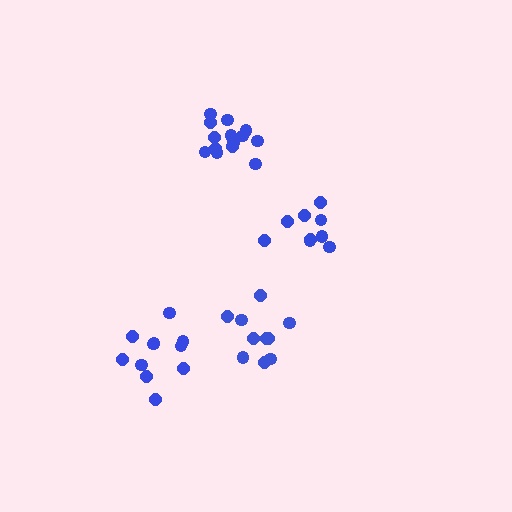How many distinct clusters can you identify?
There are 4 distinct clusters.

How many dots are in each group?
Group 1: 9 dots, Group 2: 11 dots, Group 3: 10 dots, Group 4: 14 dots (44 total).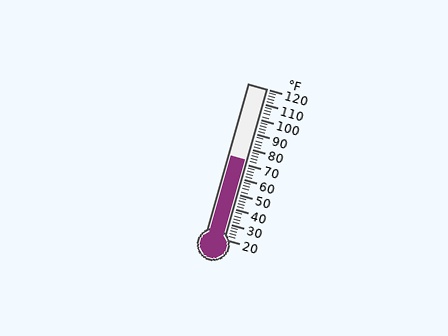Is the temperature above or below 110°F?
The temperature is below 110°F.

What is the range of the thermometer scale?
The thermometer scale ranges from 20°F to 120°F.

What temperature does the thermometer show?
The thermometer shows approximately 72°F.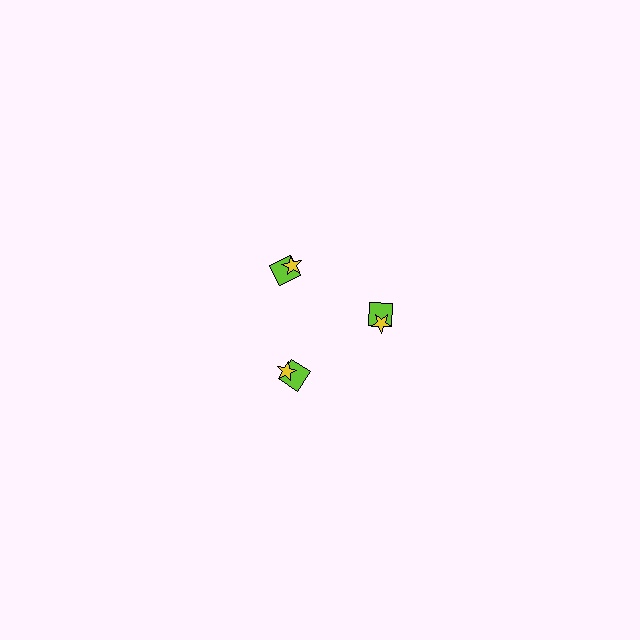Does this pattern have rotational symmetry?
Yes, this pattern has 3-fold rotational symmetry. It looks the same after rotating 120 degrees around the center.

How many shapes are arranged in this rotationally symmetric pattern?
There are 6 shapes, arranged in 3 groups of 2.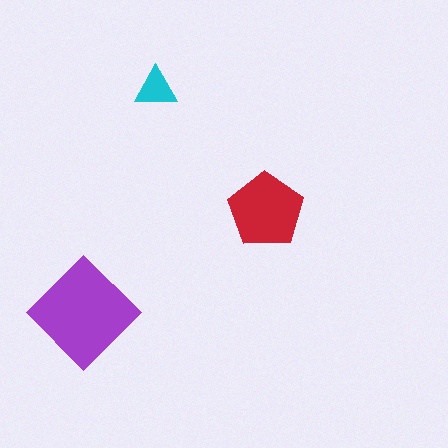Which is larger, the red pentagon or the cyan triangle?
The red pentagon.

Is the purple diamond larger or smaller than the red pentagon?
Larger.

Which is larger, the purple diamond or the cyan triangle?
The purple diamond.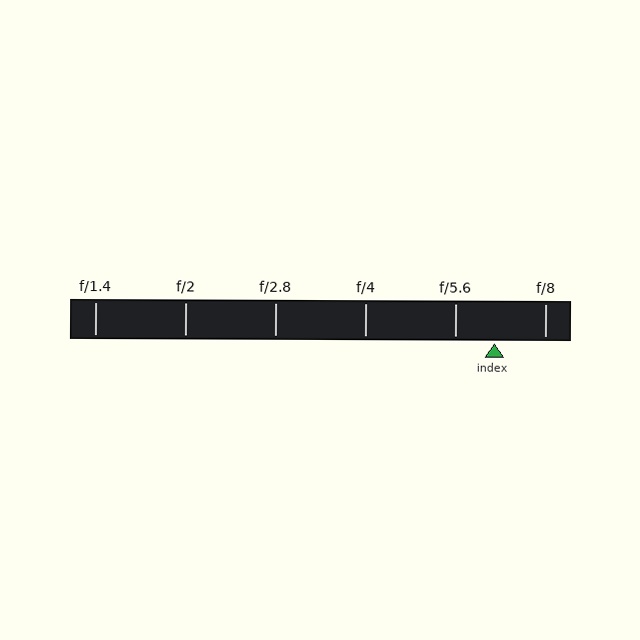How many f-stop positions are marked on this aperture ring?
There are 6 f-stop positions marked.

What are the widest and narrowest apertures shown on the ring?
The widest aperture shown is f/1.4 and the narrowest is f/8.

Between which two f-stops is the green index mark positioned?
The index mark is between f/5.6 and f/8.